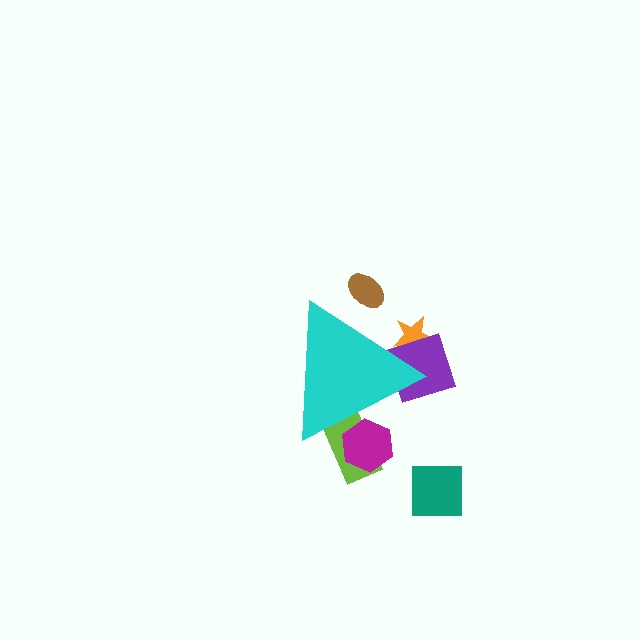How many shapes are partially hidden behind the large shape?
5 shapes are partially hidden.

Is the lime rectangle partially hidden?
Yes, the lime rectangle is partially hidden behind the cyan triangle.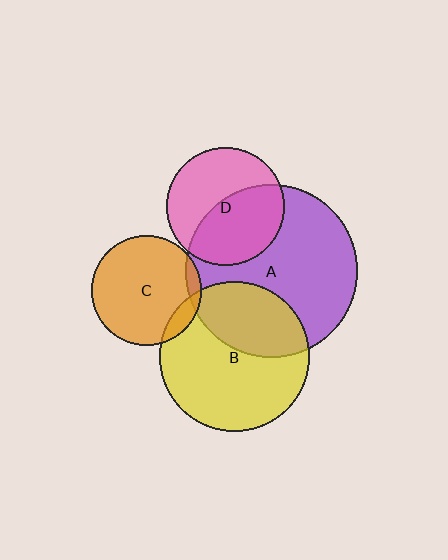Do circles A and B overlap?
Yes.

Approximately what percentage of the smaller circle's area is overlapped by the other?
Approximately 35%.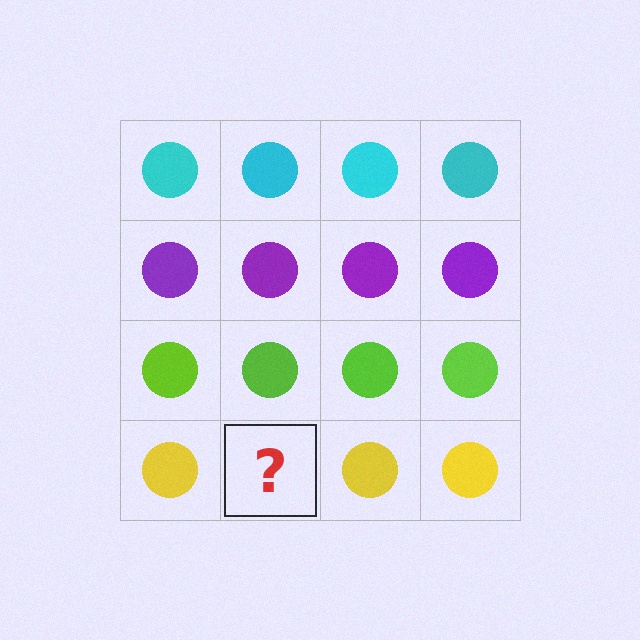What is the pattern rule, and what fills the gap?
The rule is that each row has a consistent color. The gap should be filled with a yellow circle.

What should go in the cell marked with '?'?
The missing cell should contain a yellow circle.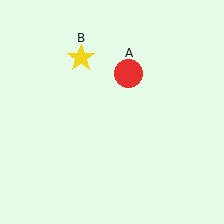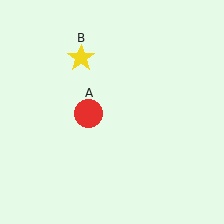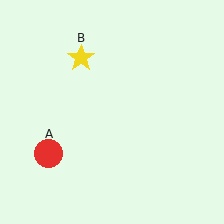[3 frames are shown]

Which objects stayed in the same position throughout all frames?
Yellow star (object B) remained stationary.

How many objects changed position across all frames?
1 object changed position: red circle (object A).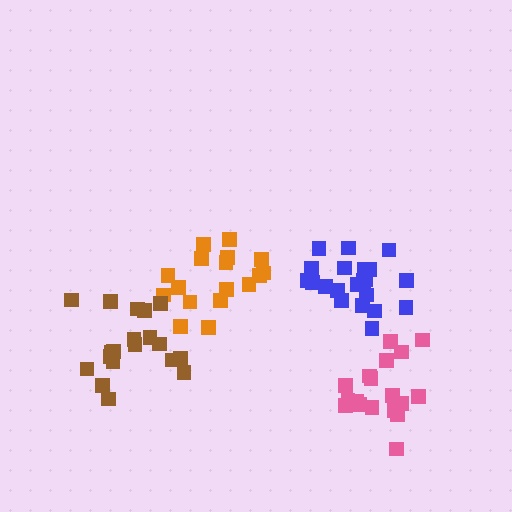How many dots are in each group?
Group 1: 18 dots, Group 2: 17 dots, Group 3: 21 dots, Group 4: 19 dots (75 total).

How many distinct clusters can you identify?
There are 4 distinct clusters.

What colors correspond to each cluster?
The clusters are colored: pink, orange, blue, brown.